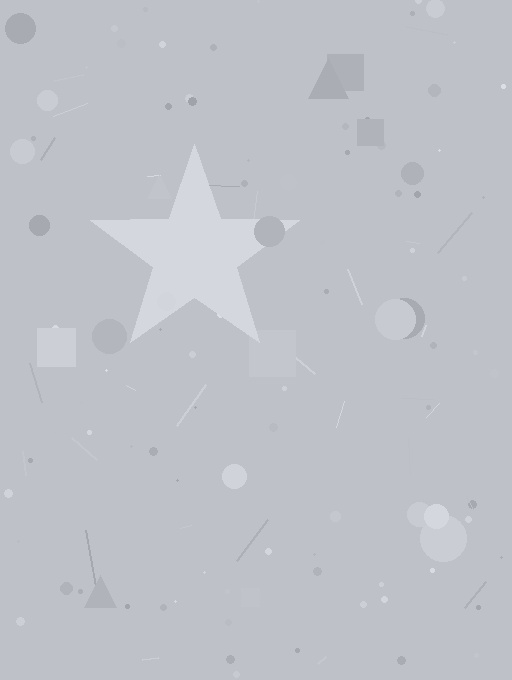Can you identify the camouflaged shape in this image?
The camouflaged shape is a star.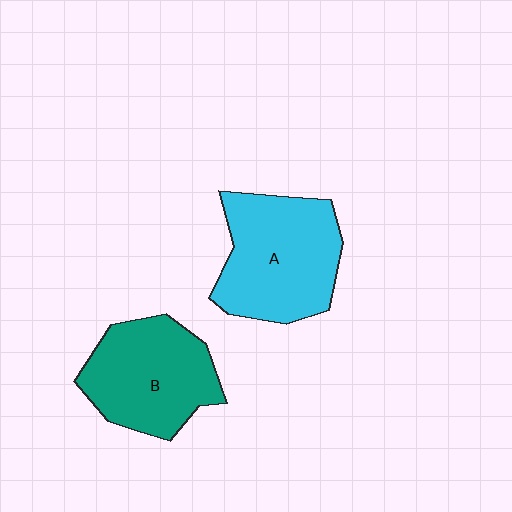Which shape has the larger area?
Shape A (cyan).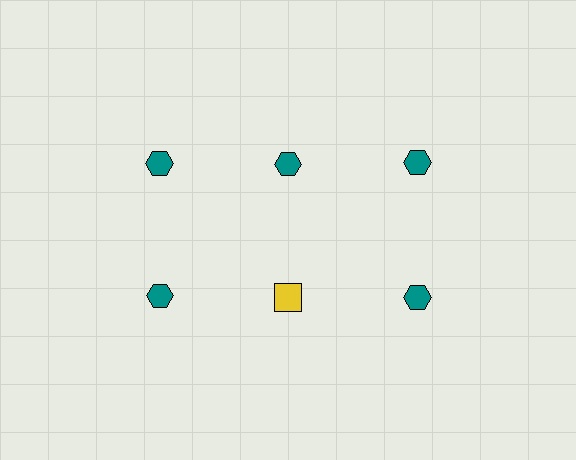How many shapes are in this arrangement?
There are 6 shapes arranged in a grid pattern.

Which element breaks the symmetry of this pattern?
The yellow square in the second row, second from left column breaks the symmetry. All other shapes are teal hexagons.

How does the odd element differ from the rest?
It differs in both color (yellow instead of teal) and shape (square instead of hexagon).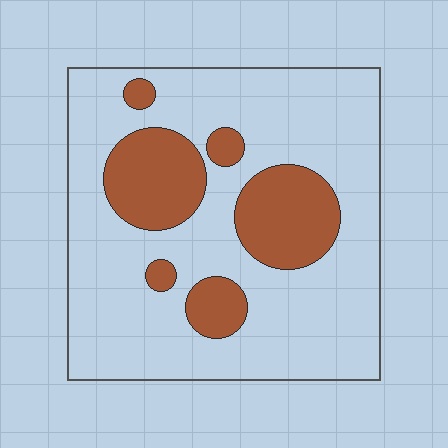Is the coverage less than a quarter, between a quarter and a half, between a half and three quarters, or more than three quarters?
Less than a quarter.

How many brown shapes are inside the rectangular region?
6.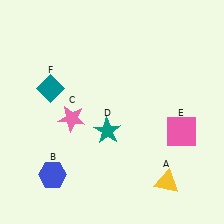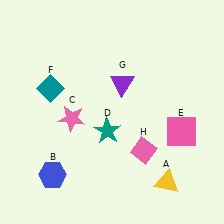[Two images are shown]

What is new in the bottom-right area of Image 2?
A pink diamond (H) was added in the bottom-right area of Image 2.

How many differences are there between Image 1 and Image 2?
There are 2 differences between the two images.